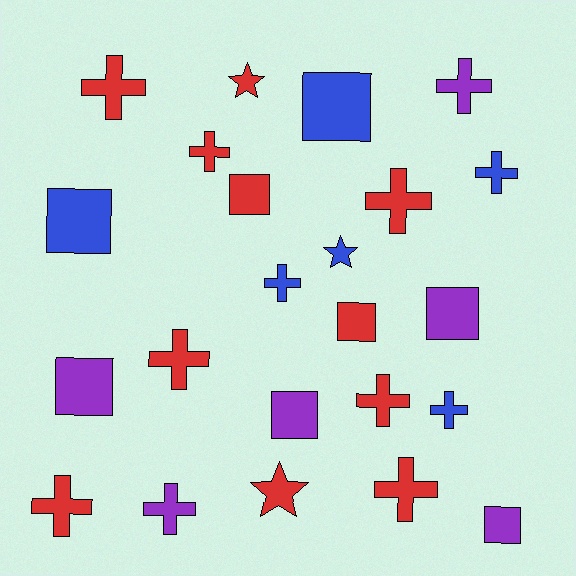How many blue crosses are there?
There are 3 blue crosses.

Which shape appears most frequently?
Cross, with 12 objects.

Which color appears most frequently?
Red, with 11 objects.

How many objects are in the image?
There are 23 objects.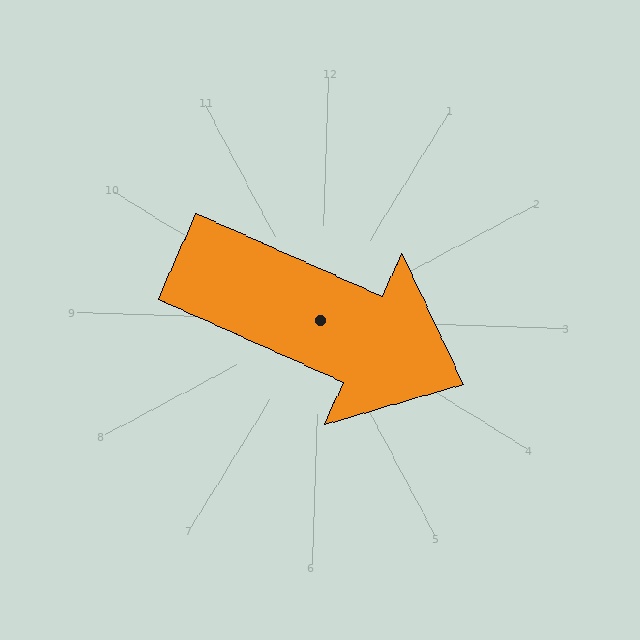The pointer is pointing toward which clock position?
Roughly 4 o'clock.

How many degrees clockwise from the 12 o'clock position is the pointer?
Approximately 112 degrees.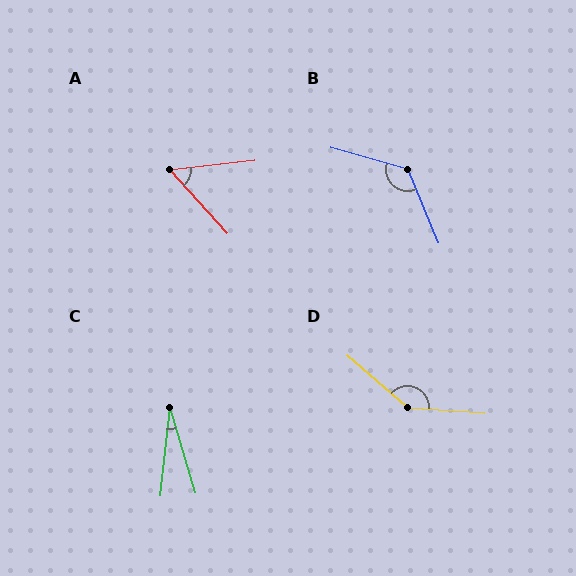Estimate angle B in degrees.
Approximately 128 degrees.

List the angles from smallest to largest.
C (23°), A (54°), B (128°), D (143°).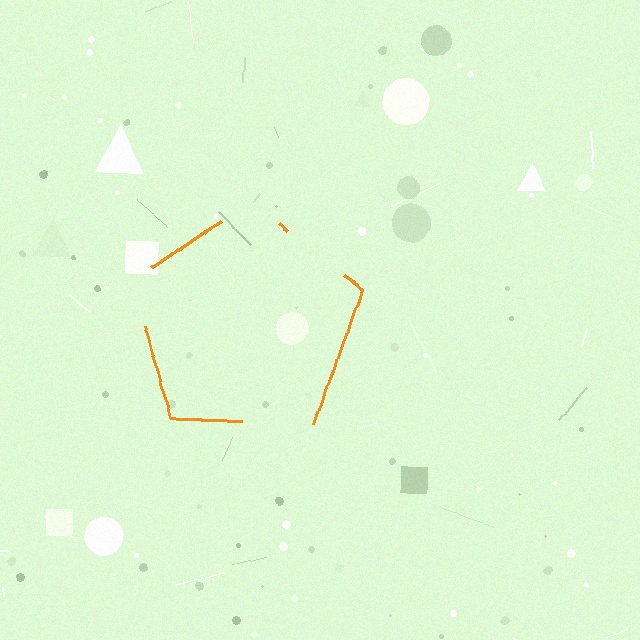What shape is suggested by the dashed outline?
The dashed outline suggests a pentagon.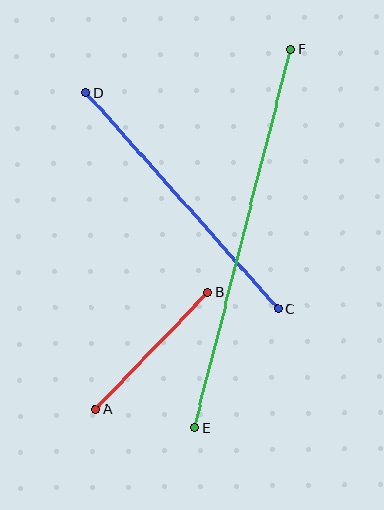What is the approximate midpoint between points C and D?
The midpoint is at approximately (182, 201) pixels.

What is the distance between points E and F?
The distance is approximately 390 pixels.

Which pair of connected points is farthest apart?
Points E and F are farthest apart.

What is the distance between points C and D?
The distance is approximately 289 pixels.